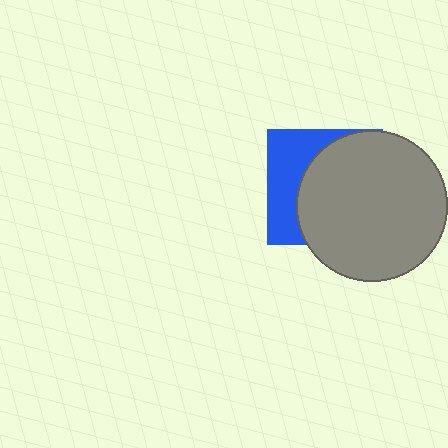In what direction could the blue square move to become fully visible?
The blue square could move left. That would shift it out from behind the gray circle entirely.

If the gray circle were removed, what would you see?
You would see the complete blue square.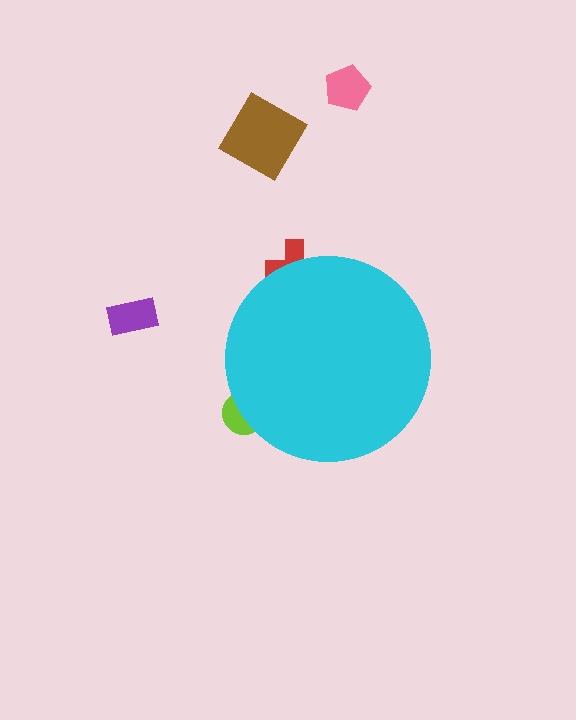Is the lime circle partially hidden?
Yes, the lime circle is partially hidden behind the cyan circle.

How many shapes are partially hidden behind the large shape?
2 shapes are partially hidden.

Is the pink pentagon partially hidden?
No, the pink pentagon is fully visible.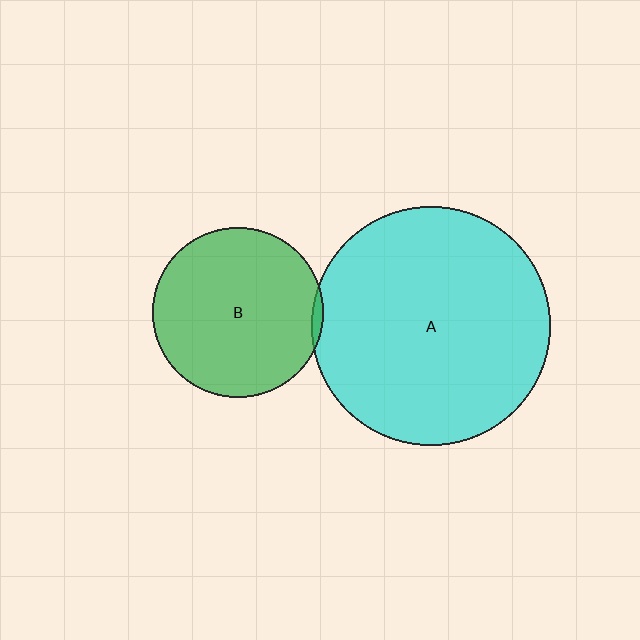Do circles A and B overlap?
Yes.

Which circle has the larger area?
Circle A (cyan).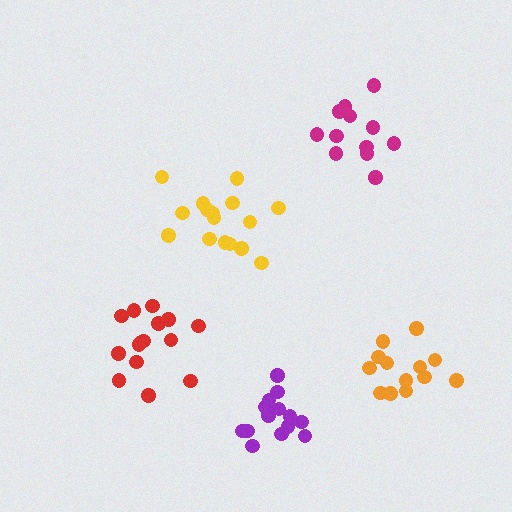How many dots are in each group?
Group 1: 15 dots, Group 2: 16 dots, Group 3: 12 dots, Group 4: 14 dots, Group 5: 13 dots (70 total).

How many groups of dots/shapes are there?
There are 5 groups.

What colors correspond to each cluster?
The clusters are colored: red, yellow, magenta, purple, orange.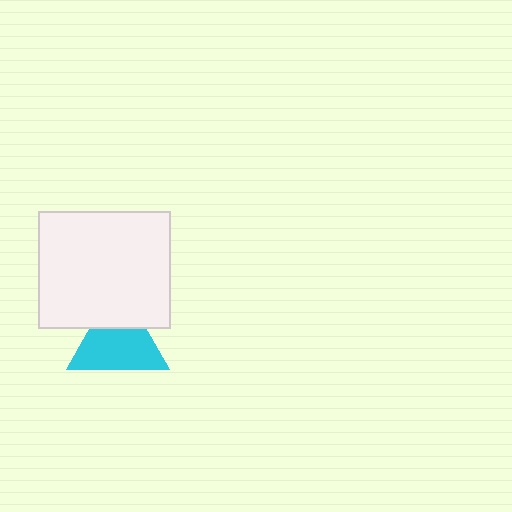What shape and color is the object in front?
The object in front is a white rectangle.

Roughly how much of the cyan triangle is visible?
Most of it is visible (roughly 69%).